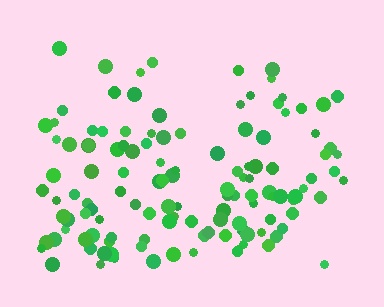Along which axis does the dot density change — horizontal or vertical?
Vertical.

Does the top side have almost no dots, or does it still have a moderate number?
Still a moderate number, just noticeably fewer than the bottom.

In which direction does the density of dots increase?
From top to bottom, with the bottom side densest.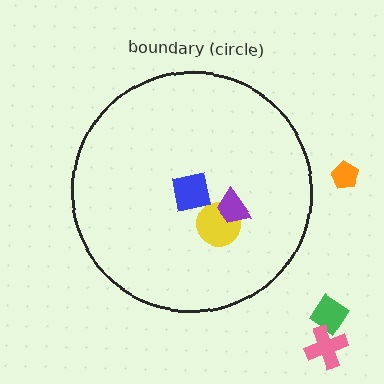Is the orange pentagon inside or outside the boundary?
Outside.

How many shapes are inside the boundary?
3 inside, 3 outside.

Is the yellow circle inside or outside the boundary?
Inside.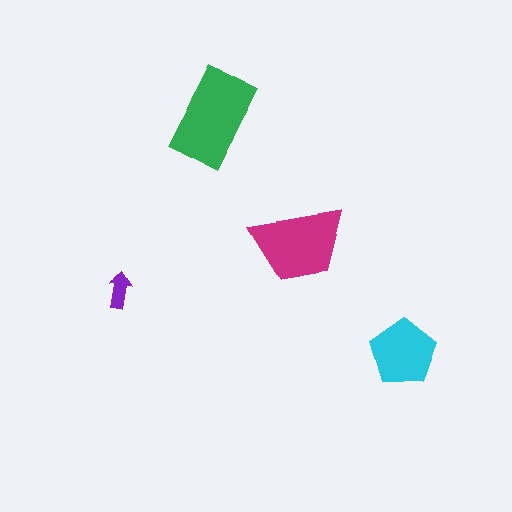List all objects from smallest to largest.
The purple arrow, the cyan pentagon, the magenta trapezoid, the green rectangle.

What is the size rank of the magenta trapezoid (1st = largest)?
2nd.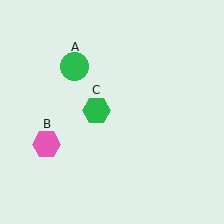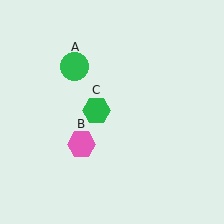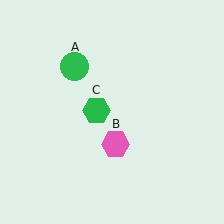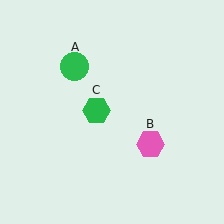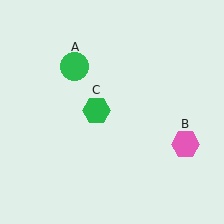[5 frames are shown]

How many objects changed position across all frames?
1 object changed position: pink hexagon (object B).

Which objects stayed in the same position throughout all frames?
Green circle (object A) and green hexagon (object C) remained stationary.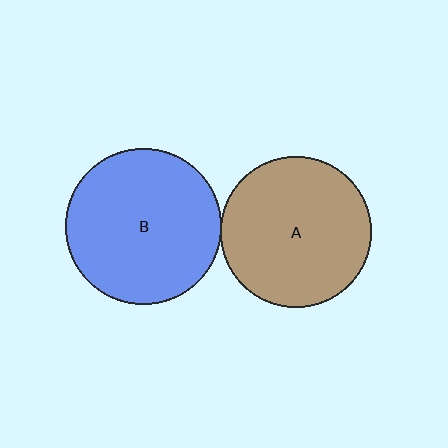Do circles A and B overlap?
Yes.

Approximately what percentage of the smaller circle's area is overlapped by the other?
Approximately 5%.